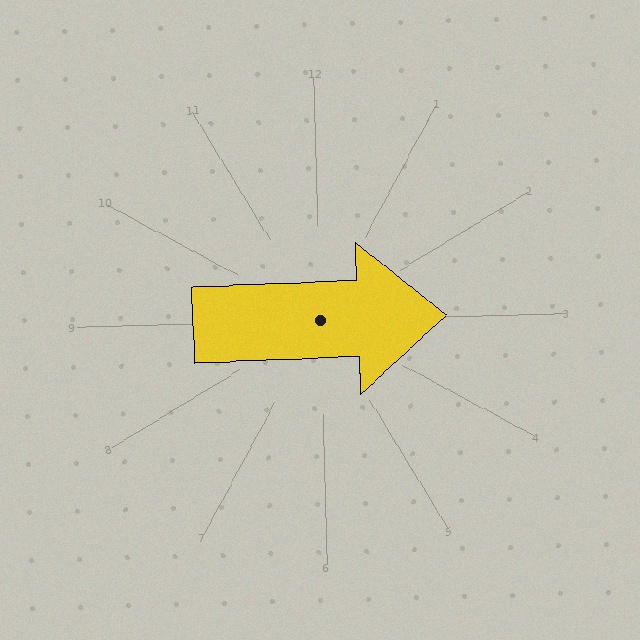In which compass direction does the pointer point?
East.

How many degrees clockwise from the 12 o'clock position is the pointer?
Approximately 89 degrees.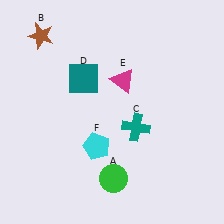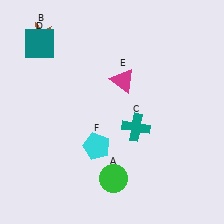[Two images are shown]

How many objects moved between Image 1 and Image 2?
1 object moved between the two images.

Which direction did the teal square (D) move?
The teal square (D) moved left.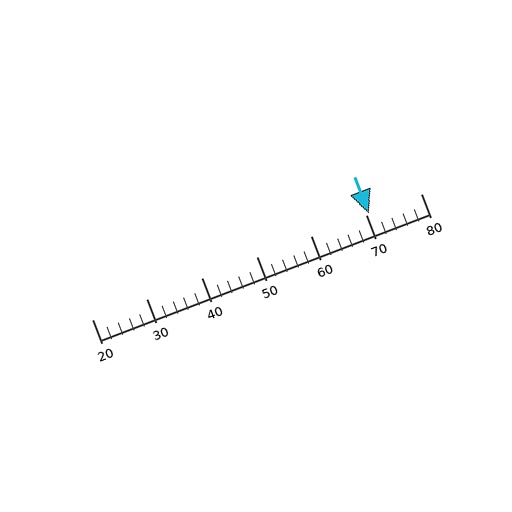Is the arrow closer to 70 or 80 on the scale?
The arrow is closer to 70.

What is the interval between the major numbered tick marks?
The major tick marks are spaced 10 units apart.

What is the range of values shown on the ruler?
The ruler shows values from 20 to 80.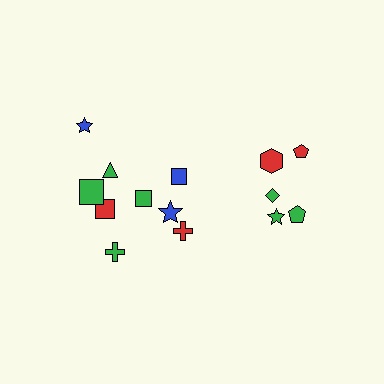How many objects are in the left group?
There are 8 objects.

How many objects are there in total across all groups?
There are 14 objects.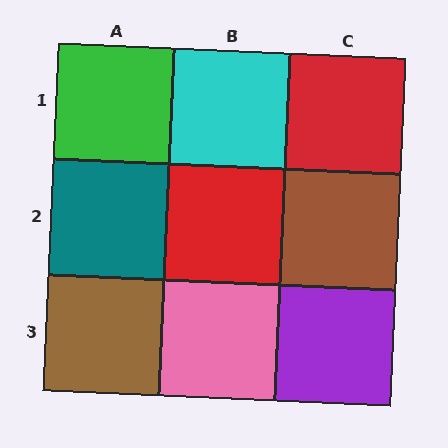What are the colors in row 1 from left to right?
Green, cyan, red.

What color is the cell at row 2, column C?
Brown.